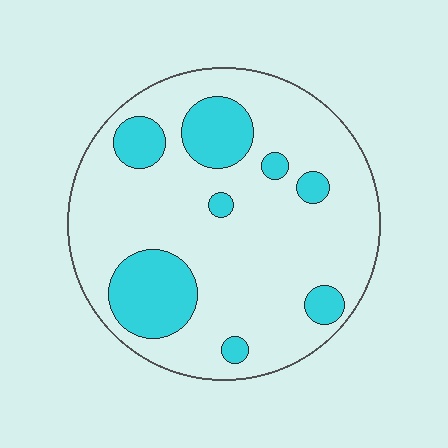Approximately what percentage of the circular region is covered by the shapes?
Approximately 20%.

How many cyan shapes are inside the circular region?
8.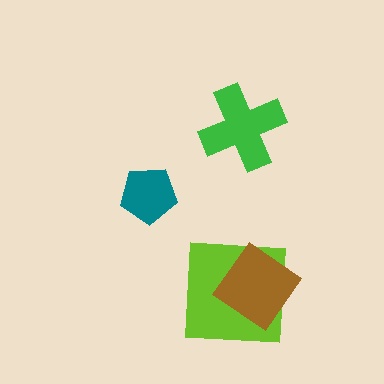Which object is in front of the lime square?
The brown diamond is in front of the lime square.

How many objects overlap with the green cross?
0 objects overlap with the green cross.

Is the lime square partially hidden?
Yes, it is partially covered by another shape.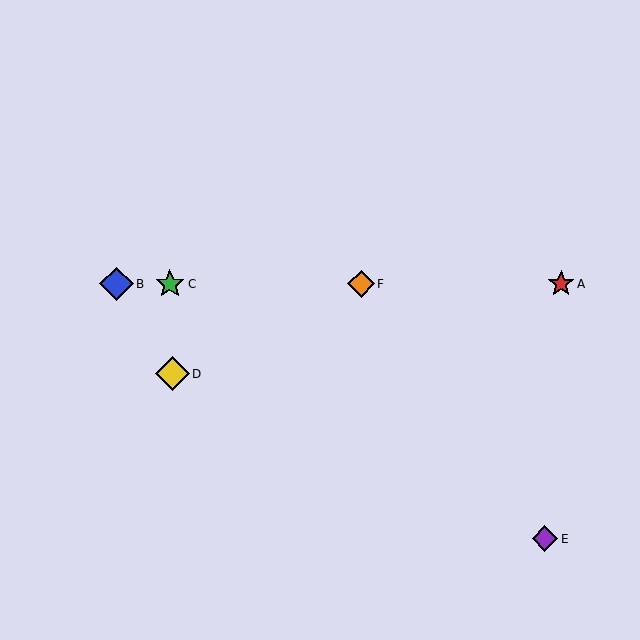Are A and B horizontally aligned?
Yes, both are at y≈284.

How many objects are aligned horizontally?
4 objects (A, B, C, F) are aligned horizontally.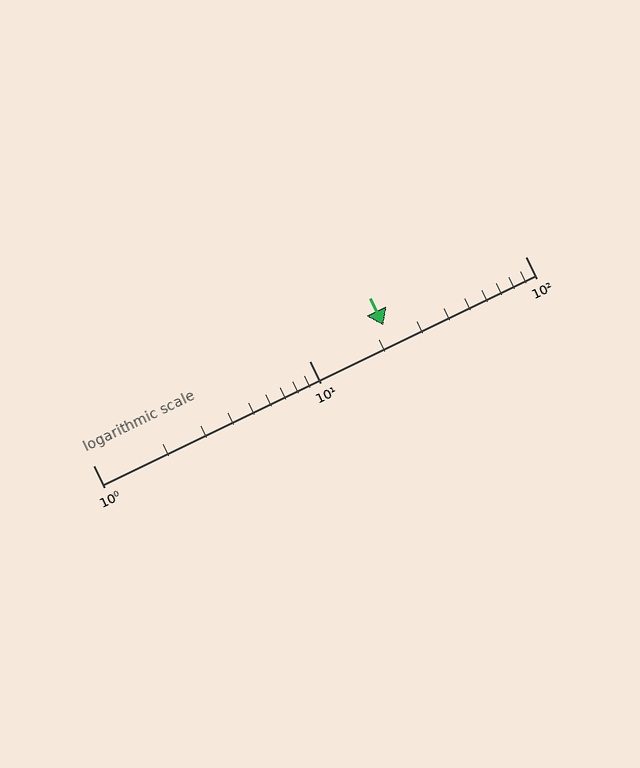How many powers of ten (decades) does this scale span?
The scale spans 2 decades, from 1 to 100.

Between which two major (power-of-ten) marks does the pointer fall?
The pointer is between 10 and 100.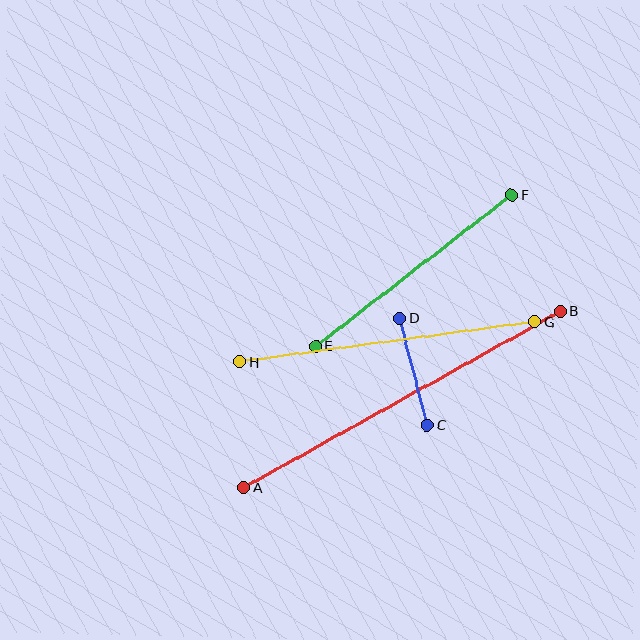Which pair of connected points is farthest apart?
Points A and B are farthest apart.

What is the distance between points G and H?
The distance is approximately 298 pixels.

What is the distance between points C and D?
The distance is approximately 110 pixels.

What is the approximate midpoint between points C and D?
The midpoint is at approximately (413, 371) pixels.